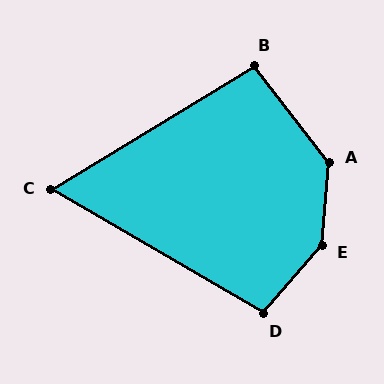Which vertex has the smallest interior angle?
C, at approximately 62 degrees.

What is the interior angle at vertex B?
Approximately 97 degrees (obtuse).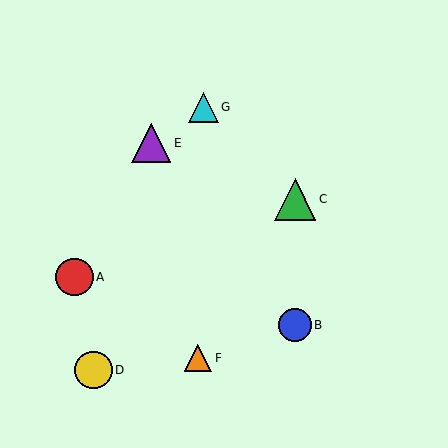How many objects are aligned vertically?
2 objects (B, C) are aligned vertically.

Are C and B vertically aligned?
Yes, both are at x≈295.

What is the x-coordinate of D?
Object D is at x≈94.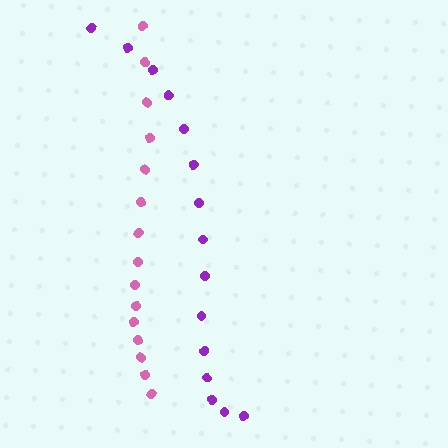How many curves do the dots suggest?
There are 2 distinct paths.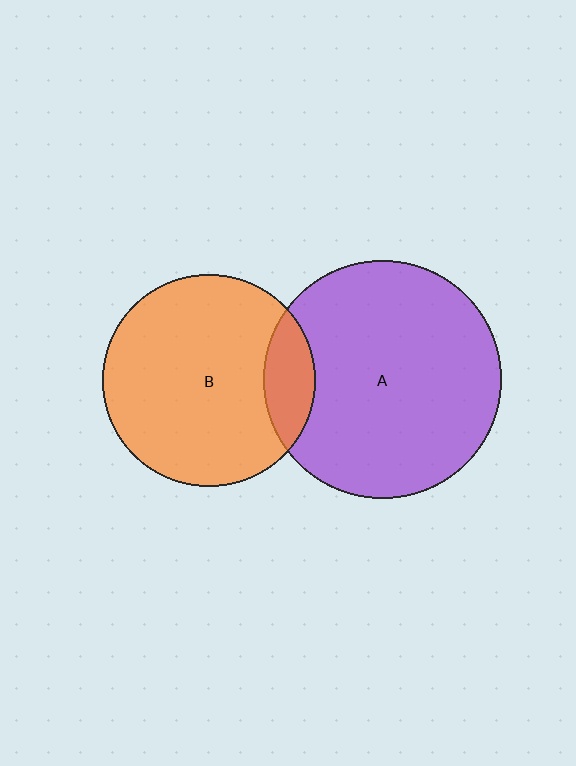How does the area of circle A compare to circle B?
Approximately 1.3 times.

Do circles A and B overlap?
Yes.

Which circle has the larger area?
Circle A (purple).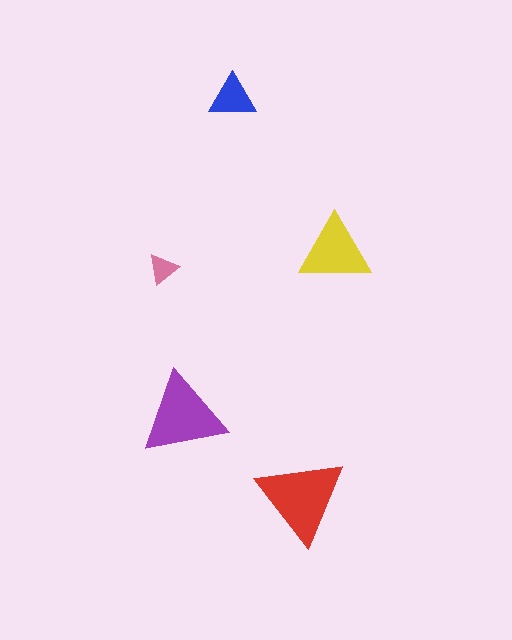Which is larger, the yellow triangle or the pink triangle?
The yellow one.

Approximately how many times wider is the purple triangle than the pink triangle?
About 3 times wider.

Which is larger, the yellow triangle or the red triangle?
The red one.